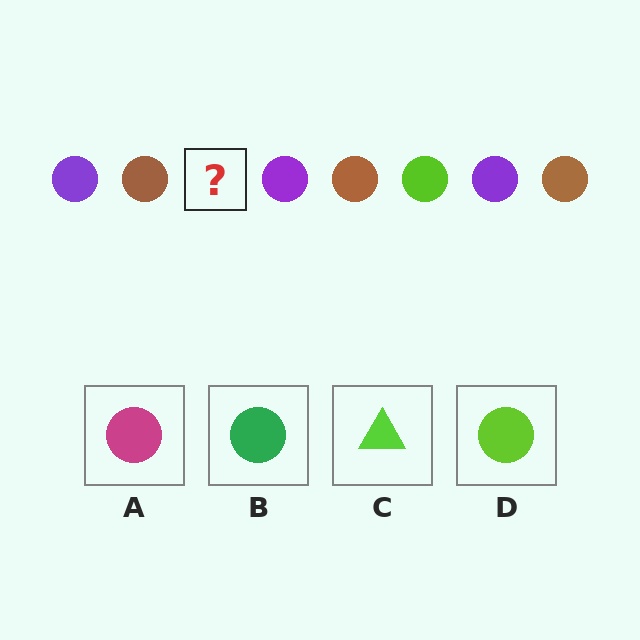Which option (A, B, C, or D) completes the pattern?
D.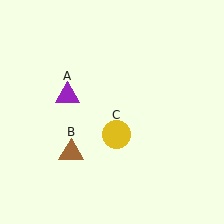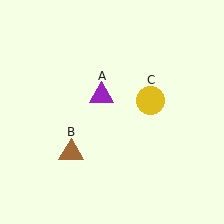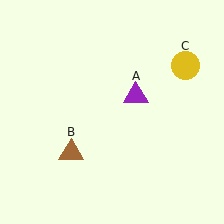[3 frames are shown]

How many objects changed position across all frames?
2 objects changed position: purple triangle (object A), yellow circle (object C).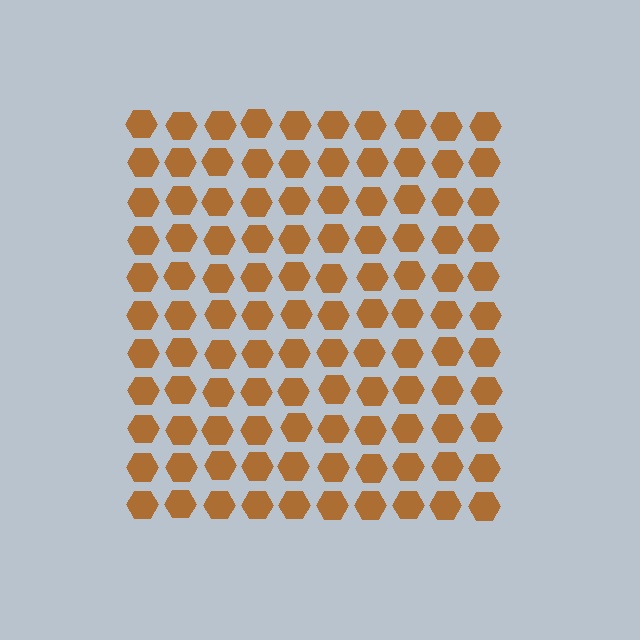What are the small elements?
The small elements are hexagons.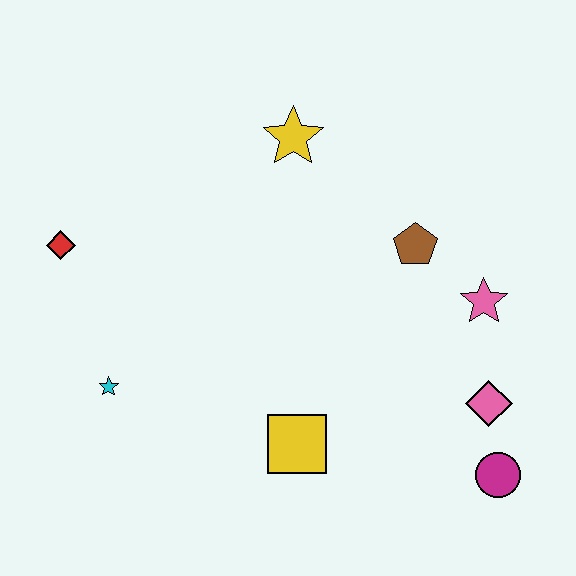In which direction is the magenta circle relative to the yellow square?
The magenta circle is to the right of the yellow square.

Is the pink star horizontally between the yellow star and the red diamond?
No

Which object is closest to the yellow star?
The brown pentagon is closest to the yellow star.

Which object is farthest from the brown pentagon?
The red diamond is farthest from the brown pentagon.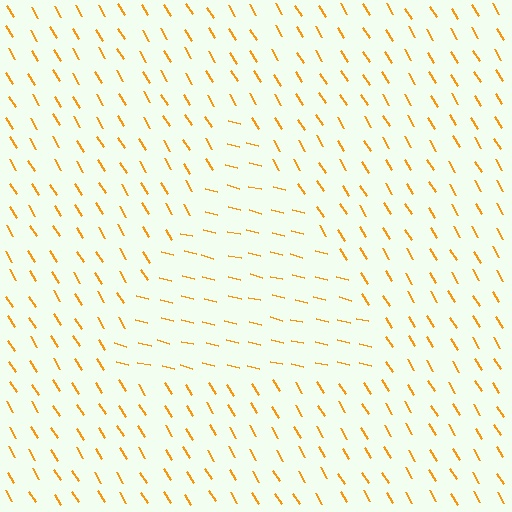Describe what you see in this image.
The image is filled with small orange line segments. A triangle region in the image has lines oriented differently from the surrounding lines, creating a visible texture boundary.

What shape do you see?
I see a triangle.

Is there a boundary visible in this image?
Yes, there is a texture boundary formed by a change in line orientation.